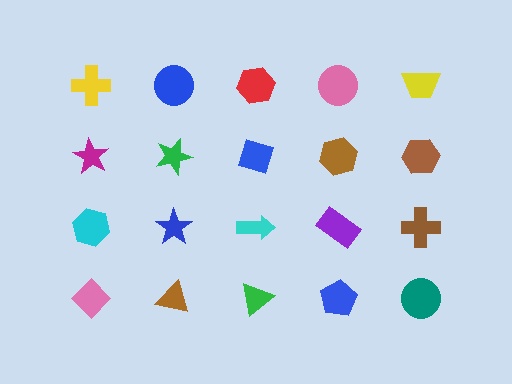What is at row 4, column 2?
A brown triangle.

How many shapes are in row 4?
5 shapes.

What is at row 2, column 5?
A brown hexagon.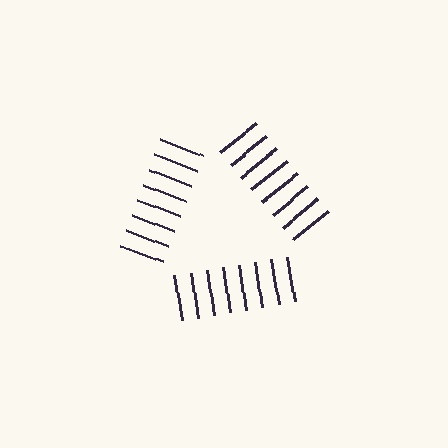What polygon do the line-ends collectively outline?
An illusory triangle — the line segments terminate on its edges but no continuous stroke is drawn.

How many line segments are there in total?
24 — 8 along each of the 3 edges.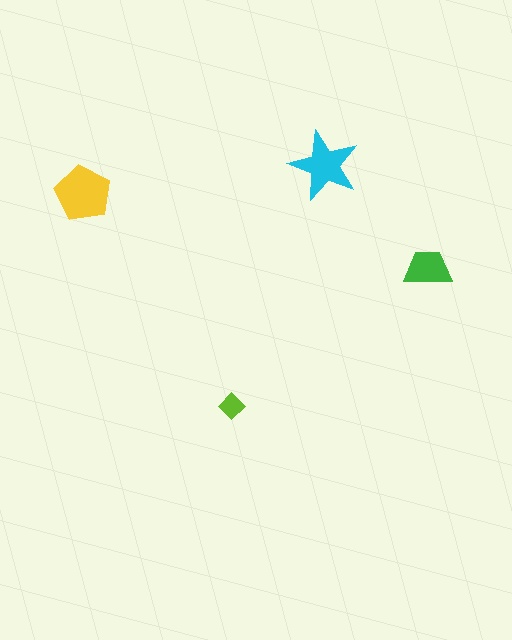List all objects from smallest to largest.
The lime diamond, the green trapezoid, the cyan star, the yellow pentagon.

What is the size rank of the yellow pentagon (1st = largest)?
1st.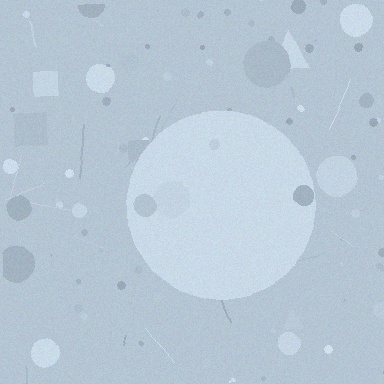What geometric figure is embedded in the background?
A circle is embedded in the background.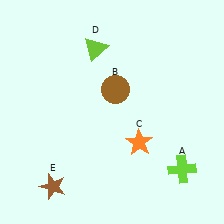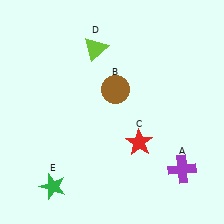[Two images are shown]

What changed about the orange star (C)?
In Image 1, C is orange. In Image 2, it changed to red.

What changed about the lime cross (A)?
In Image 1, A is lime. In Image 2, it changed to purple.